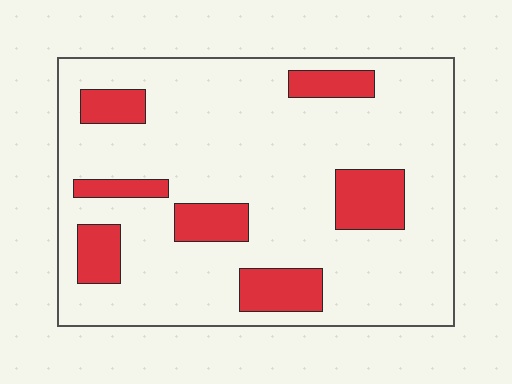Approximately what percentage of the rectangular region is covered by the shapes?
Approximately 20%.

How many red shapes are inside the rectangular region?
7.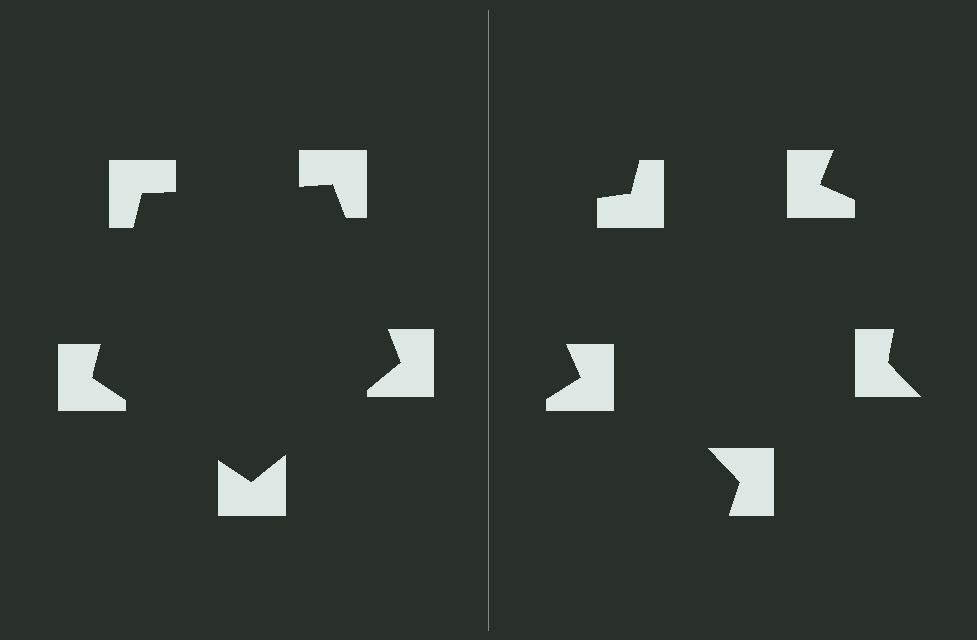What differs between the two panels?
The notched squares are positioned identically on both sides; only the wedge orientations differ. On the left they align to a pentagon; on the right they are misaligned.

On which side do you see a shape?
An illusory pentagon appears on the left side. On the right side the wedge cuts are rotated, so no coherent shape forms.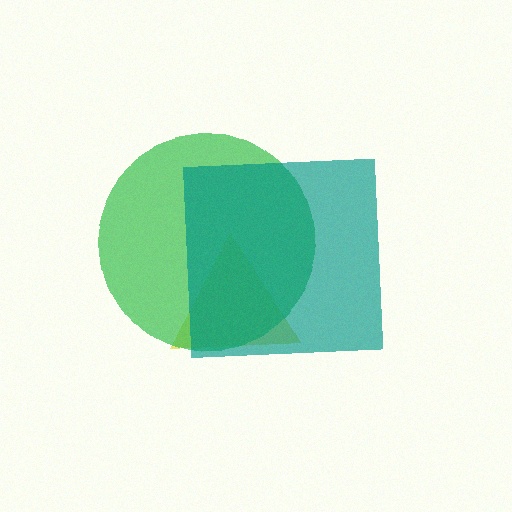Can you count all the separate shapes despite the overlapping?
Yes, there are 3 separate shapes.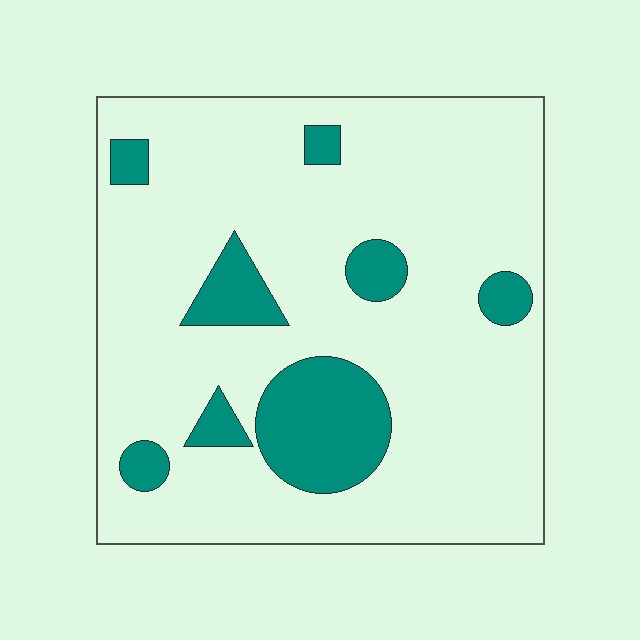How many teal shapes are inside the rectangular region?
8.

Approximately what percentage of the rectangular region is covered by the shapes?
Approximately 15%.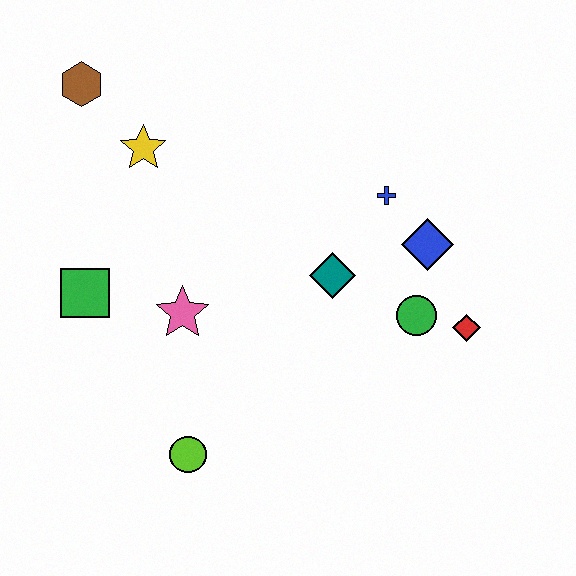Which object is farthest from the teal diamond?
The brown hexagon is farthest from the teal diamond.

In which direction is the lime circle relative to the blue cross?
The lime circle is below the blue cross.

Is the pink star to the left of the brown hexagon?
No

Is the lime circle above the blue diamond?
No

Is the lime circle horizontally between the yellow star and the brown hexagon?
No